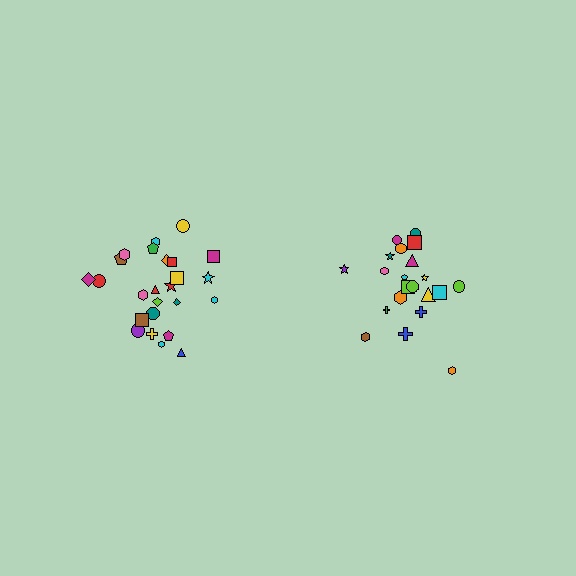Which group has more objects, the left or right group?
The left group.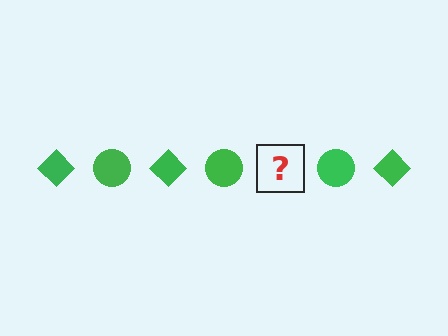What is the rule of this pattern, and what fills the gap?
The rule is that the pattern cycles through diamond, circle shapes in green. The gap should be filled with a green diamond.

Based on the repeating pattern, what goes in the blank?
The blank should be a green diamond.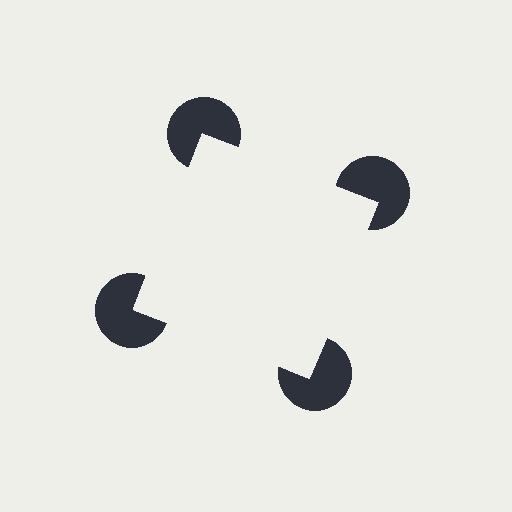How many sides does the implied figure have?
4 sides.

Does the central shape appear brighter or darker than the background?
It typically appears slightly brighter than the background, even though no actual brightness change is drawn.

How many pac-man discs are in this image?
There are 4 — one at each vertex of the illusory square.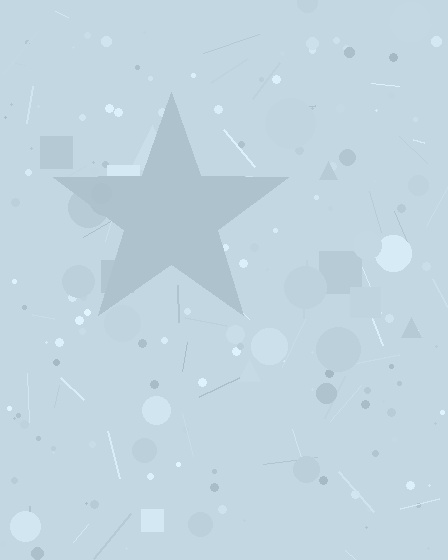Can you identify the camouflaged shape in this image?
The camouflaged shape is a star.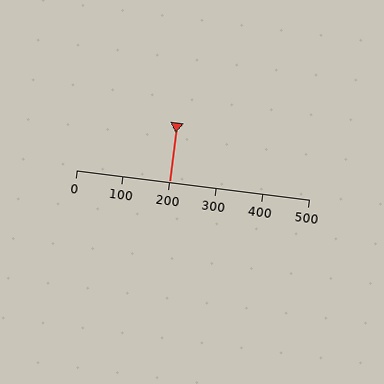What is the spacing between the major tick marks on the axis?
The major ticks are spaced 100 apart.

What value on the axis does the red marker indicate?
The marker indicates approximately 200.